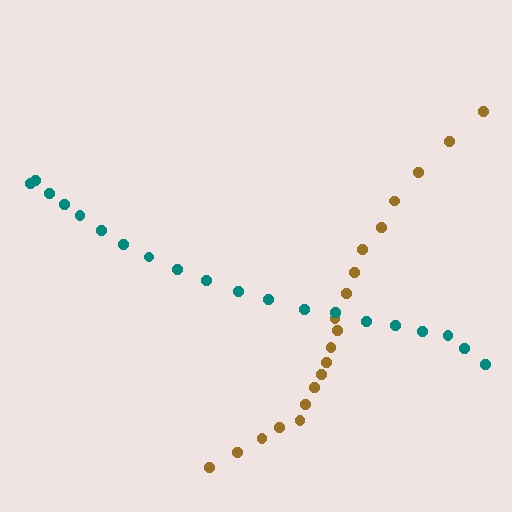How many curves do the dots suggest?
There are 2 distinct paths.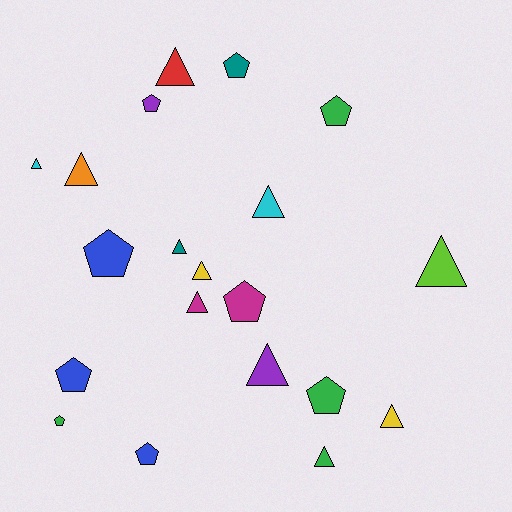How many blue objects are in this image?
There are 3 blue objects.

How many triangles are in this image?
There are 11 triangles.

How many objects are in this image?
There are 20 objects.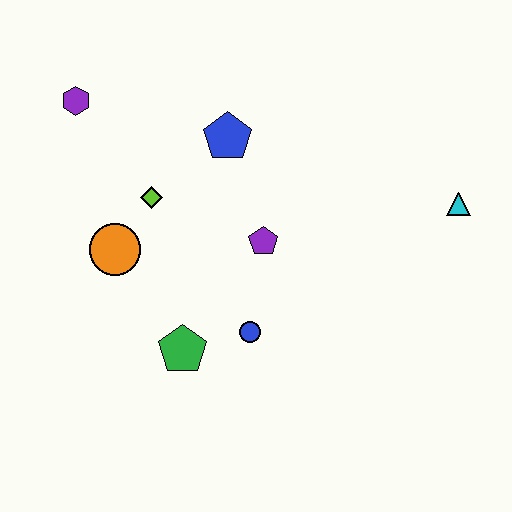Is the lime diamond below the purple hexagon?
Yes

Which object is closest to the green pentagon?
The blue circle is closest to the green pentagon.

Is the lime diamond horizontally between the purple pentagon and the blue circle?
No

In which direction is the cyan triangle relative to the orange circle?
The cyan triangle is to the right of the orange circle.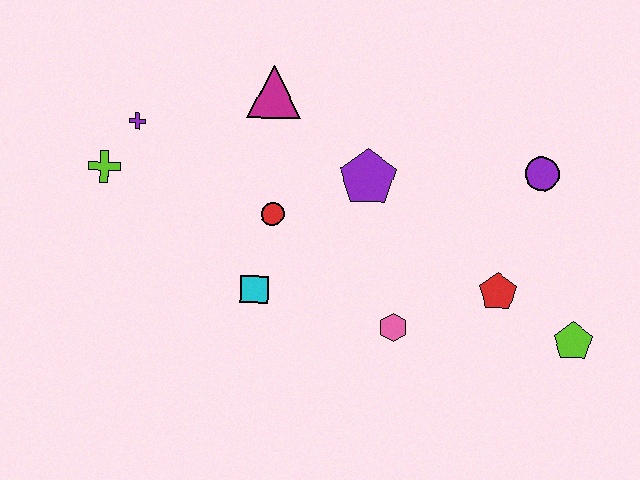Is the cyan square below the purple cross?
Yes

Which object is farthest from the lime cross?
The lime pentagon is farthest from the lime cross.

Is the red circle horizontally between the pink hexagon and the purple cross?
Yes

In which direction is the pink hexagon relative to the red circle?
The pink hexagon is to the right of the red circle.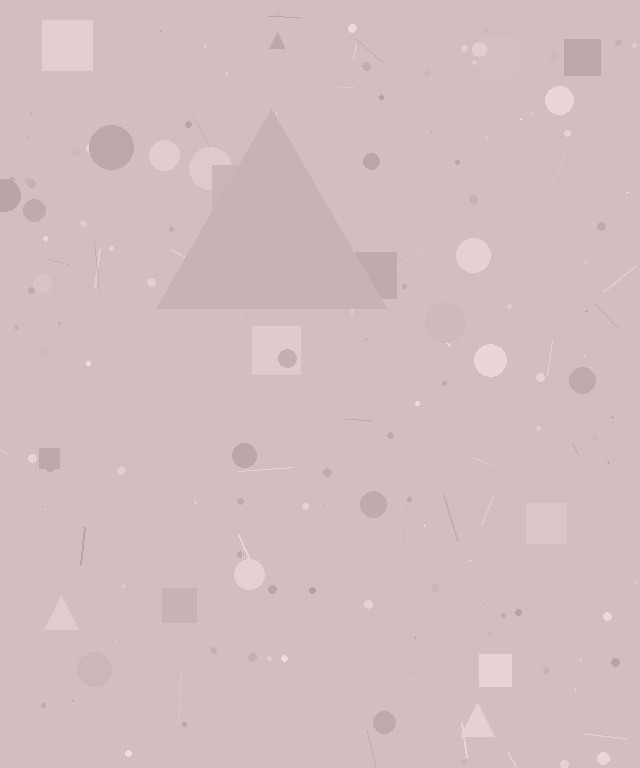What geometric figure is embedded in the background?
A triangle is embedded in the background.